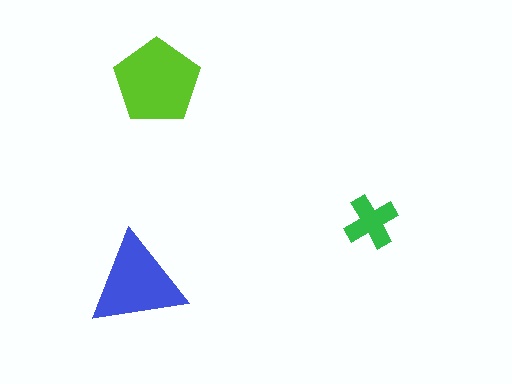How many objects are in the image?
There are 3 objects in the image.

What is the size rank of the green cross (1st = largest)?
3rd.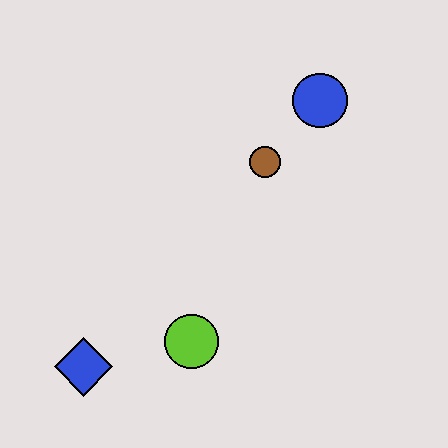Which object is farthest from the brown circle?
The blue diamond is farthest from the brown circle.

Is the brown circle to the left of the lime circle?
No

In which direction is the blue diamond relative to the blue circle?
The blue diamond is below the blue circle.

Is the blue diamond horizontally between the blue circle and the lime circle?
No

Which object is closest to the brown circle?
The blue circle is closest to the brown circle.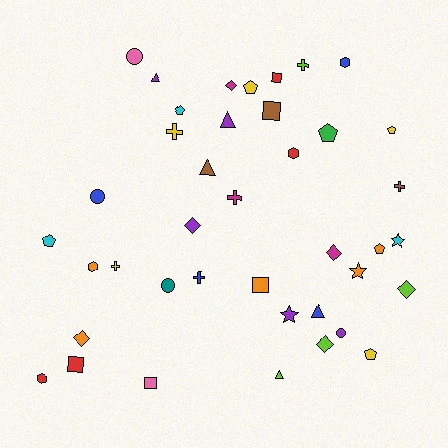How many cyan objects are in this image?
There are 3 cyan objects.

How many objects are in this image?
There are 40 objects.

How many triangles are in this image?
There are 5 triangles.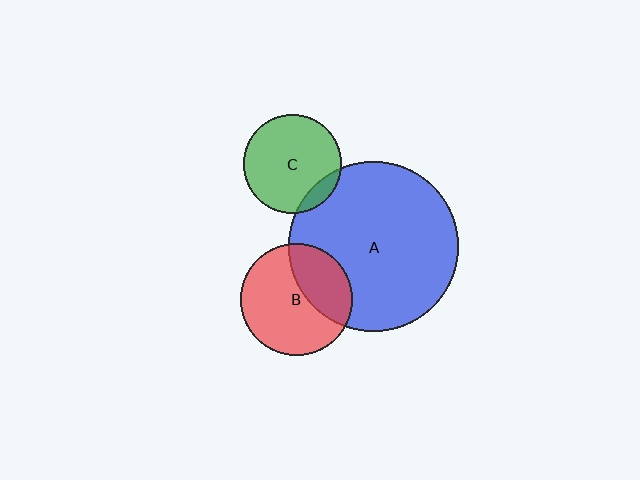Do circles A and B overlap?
Yes.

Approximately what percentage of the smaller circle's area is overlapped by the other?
Approximately 35%.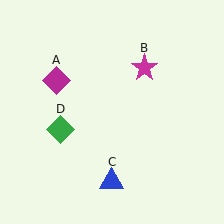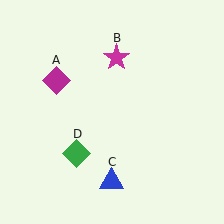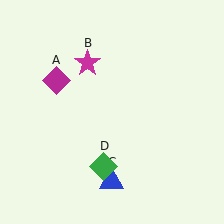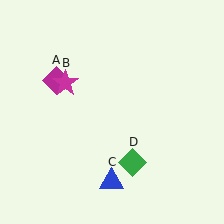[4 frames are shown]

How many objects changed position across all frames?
2 objects changed position: magenta star (object B), green diamond (object D).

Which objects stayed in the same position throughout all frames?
Magenta diamond (object A) and blue triangle (object C) remained stationary.